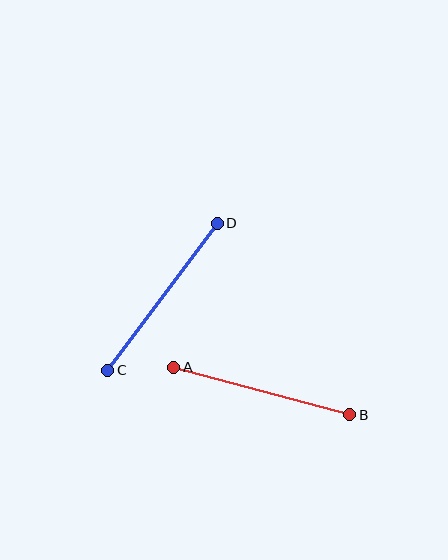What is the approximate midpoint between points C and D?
The midpoint is at approximately (163, 297) pixels.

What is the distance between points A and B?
The distance is approximately 183 pixels.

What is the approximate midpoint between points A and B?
The midpoint is at approximately (262, 391) pixels.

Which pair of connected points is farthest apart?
Points C and D are farthest apart.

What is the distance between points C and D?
The distance is approximately 183 pixels.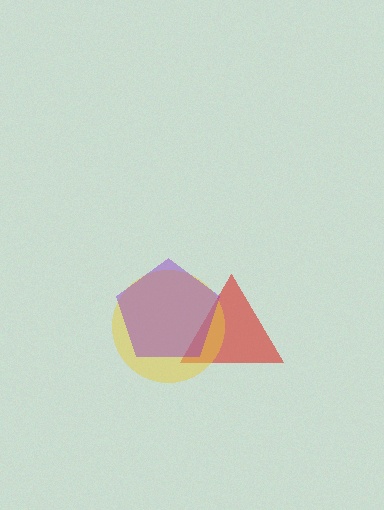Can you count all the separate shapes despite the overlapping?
Yes, there are 3 separate shapes.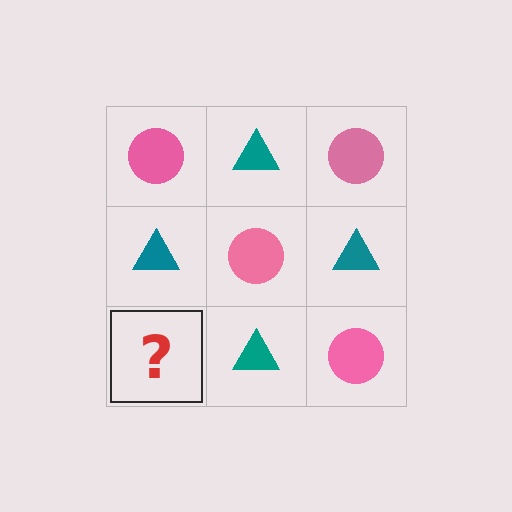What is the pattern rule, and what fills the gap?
The rule is that it alternates pink circle and teal triangle in a checkerboard pattern. The gap should be filled with a pink circle.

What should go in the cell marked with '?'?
The missing cell should contain a pink circle.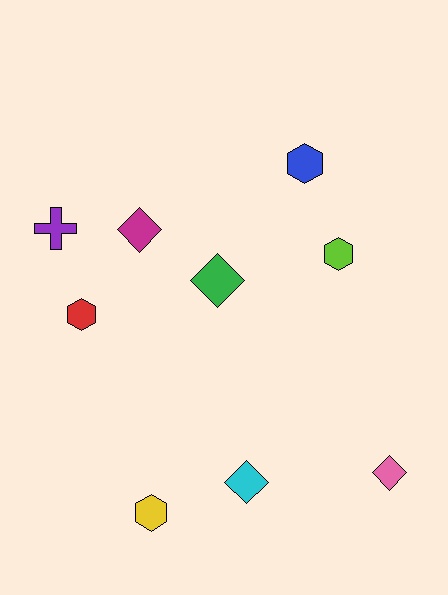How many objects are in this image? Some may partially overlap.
There are 9 objects.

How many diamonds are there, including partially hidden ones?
There are 4 diamonds.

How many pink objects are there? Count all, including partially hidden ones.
There is 1 pink object.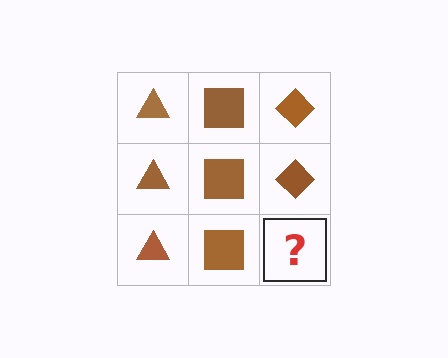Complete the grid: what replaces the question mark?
The question mark should be replaced with a brown diamond.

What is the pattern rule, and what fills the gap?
The rule is that each column has a consistent shape. The gap should be filled with a brown diamond.